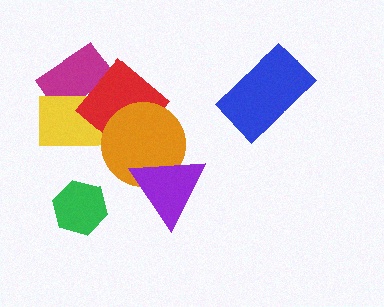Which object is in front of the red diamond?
The orange circle is in front of the red diamond.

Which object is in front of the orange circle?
The purple triangle is in front of the orange circle.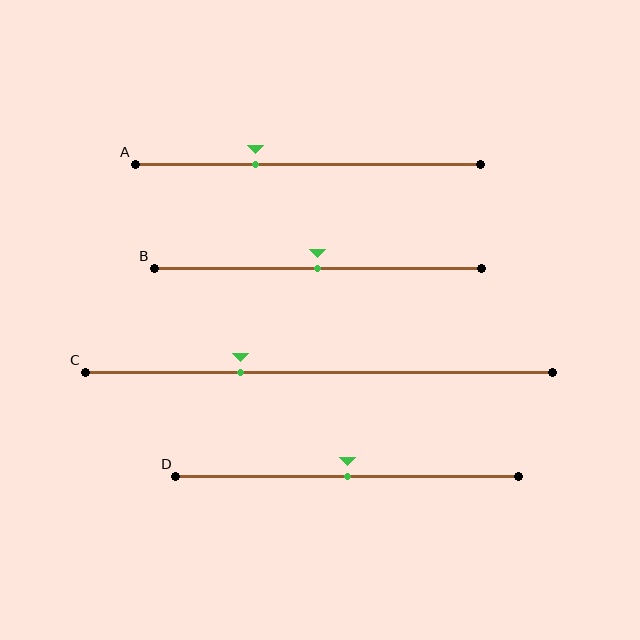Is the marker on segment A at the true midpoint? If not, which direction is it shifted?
No, the marker on segment A is shifted to the left by about 15% of the segment length.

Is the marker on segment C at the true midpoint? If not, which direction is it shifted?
No, the marker on segment C is shifted to the left by about 17% of the segment length.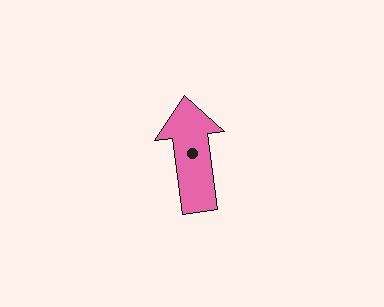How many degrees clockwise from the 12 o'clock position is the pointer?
Approximately 353 degrees.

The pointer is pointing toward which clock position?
Roughly 12 o'clock.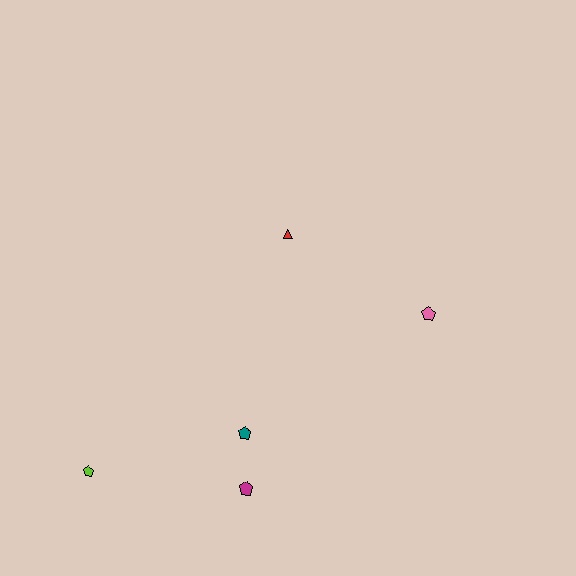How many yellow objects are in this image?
There are no yellow objects.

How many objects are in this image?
There are 5 objects.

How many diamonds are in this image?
There are no diamonds.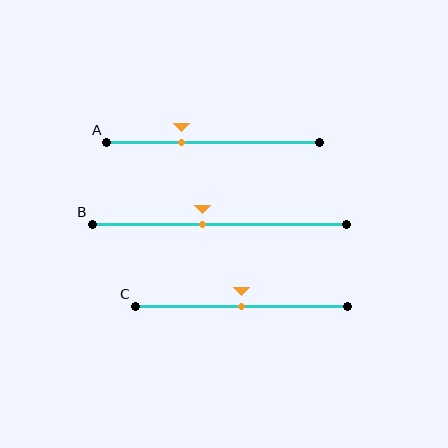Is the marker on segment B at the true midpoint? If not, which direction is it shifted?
No, the marker on segment B is shifted to the left by about 7% of the segment length.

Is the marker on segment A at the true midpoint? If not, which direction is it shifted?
No, the marker on segment A is shifted to the left by about 15% of the segment length.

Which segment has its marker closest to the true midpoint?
Segment C has its marker closest to the true midpoint.